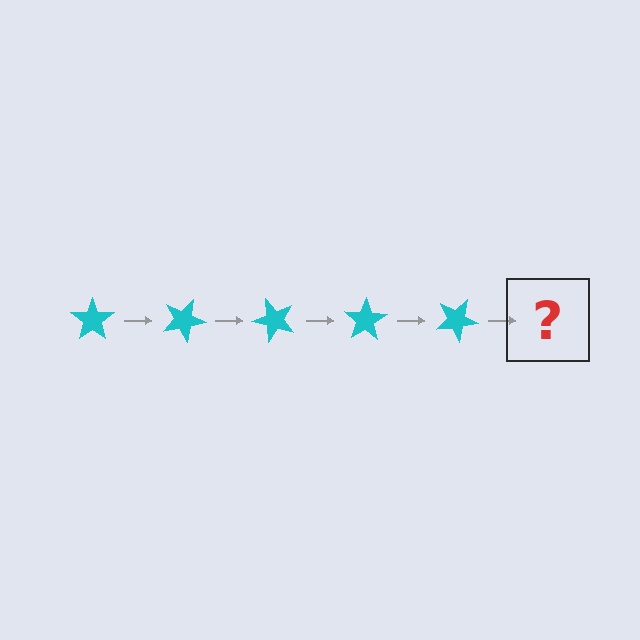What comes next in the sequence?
The next element should be a cyan star rotated 125 degrees.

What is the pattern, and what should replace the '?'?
The pattern is that the star rotates 25 degrees each step. The '?' should be a cyan star rotated 125 degrees.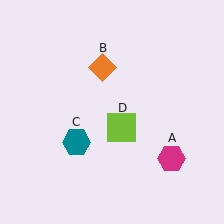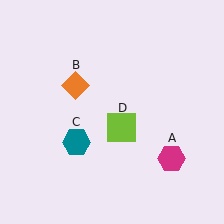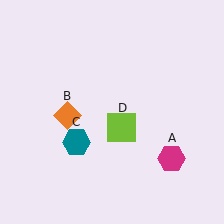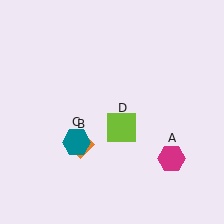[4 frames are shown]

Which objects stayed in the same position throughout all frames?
Magenta hexagon (object A) and teal hexagon (object C) and lime square (object D) remained stationary.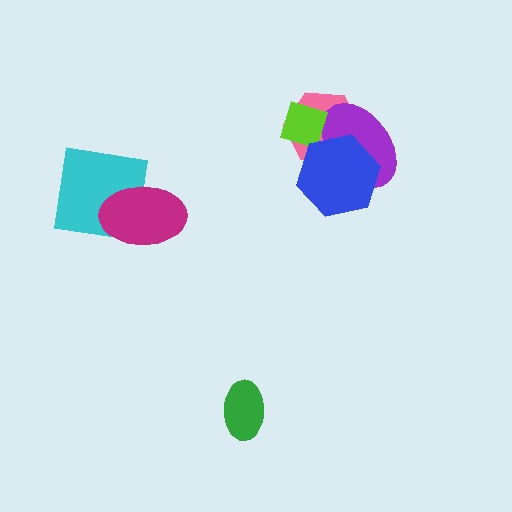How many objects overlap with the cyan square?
1 object overlaps with the cyan square.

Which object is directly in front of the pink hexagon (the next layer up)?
The purple ellipse is directly in front of the pink hexagon.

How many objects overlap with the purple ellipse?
3 objects overlap with the purple ellipse.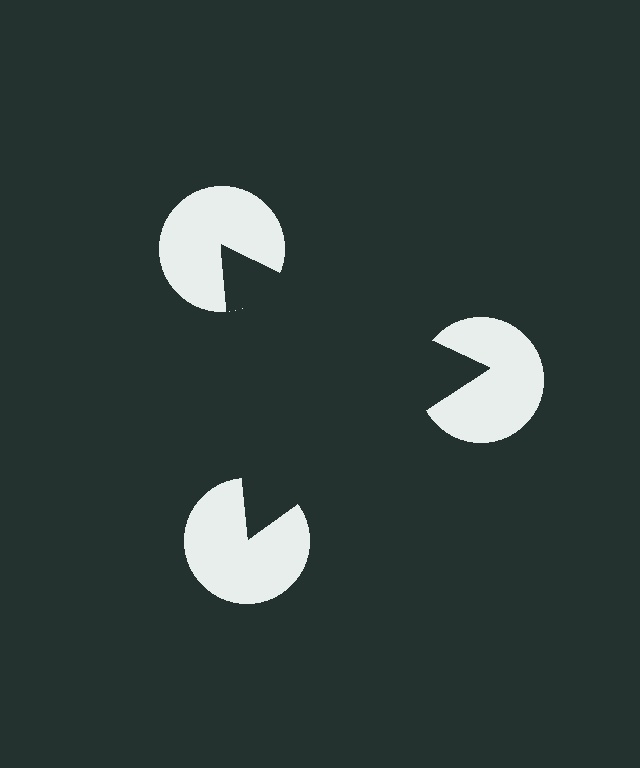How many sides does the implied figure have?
3 sides.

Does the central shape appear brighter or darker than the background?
It typically appears slightly darker than the background, even though no actual brightness change is drawn.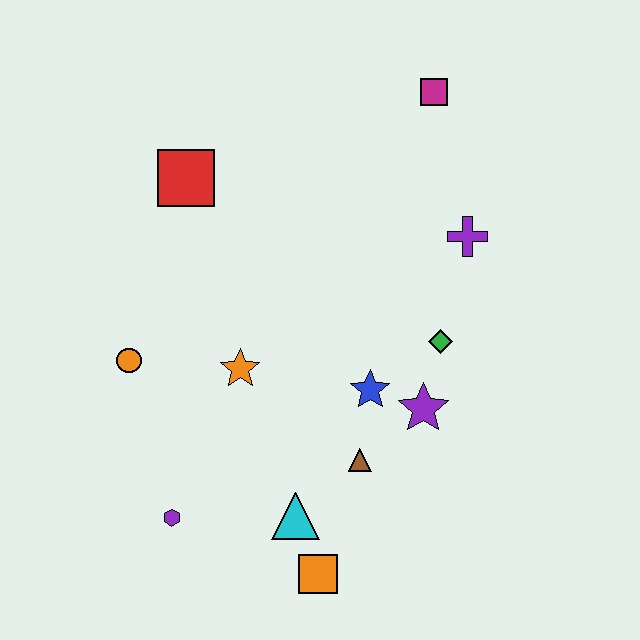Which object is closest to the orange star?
The orange circle is closest to the orange star.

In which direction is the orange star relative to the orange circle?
The orange star is to the right of the orange circle.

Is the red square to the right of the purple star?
No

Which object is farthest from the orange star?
The magenta square is farthest from the orange star.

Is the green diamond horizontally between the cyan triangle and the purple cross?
Yes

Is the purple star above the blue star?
No